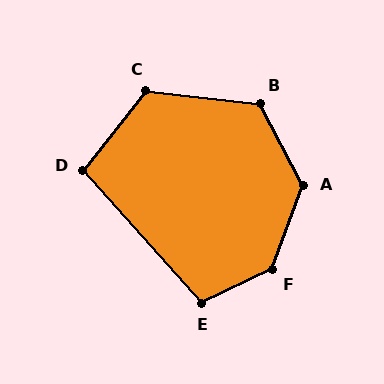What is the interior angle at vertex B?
Approximately 124 degrees (obtuse).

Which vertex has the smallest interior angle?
D, at approximately 100 degrees.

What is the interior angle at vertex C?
Approximately 122 degrees (obtuse).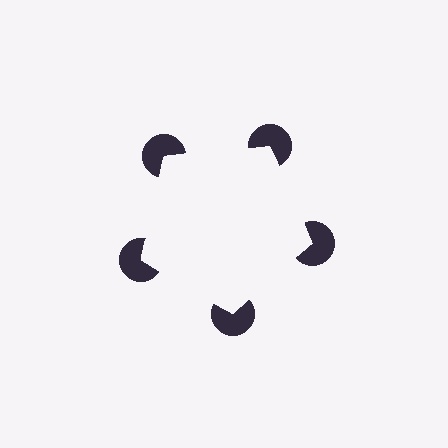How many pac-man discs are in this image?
There are 5 — one at each vertex of the illusory pentagon.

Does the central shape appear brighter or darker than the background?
It typically appears slightly brighter than the background, even though no actual brightness change is drawn.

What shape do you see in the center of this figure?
An illusory pentagon — its edges are inferred from the aligned wedge cuts in the pac-man discs, not physically drawn.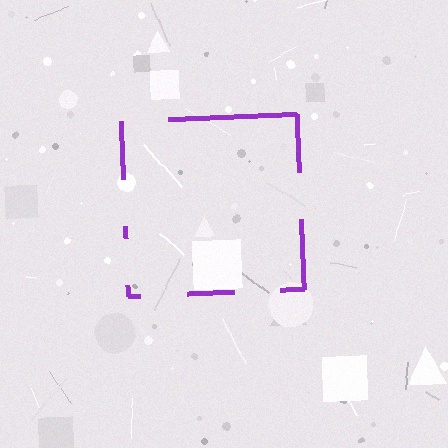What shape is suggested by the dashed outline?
The dashed outline suggests a square.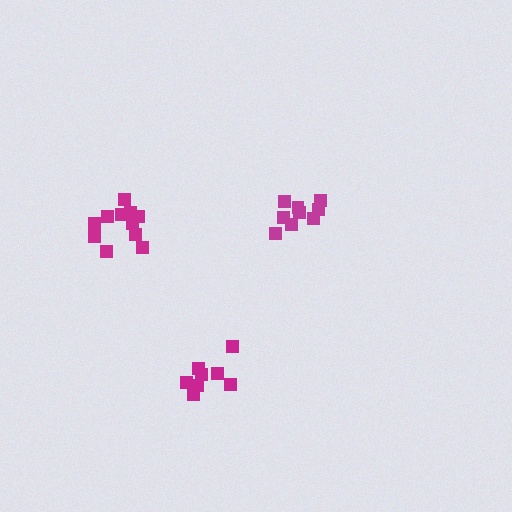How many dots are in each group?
Group 1: 11 dots, Group 2: 8 dots, Group 3: 9 dots (28 total).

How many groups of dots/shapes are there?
There are 3 groups.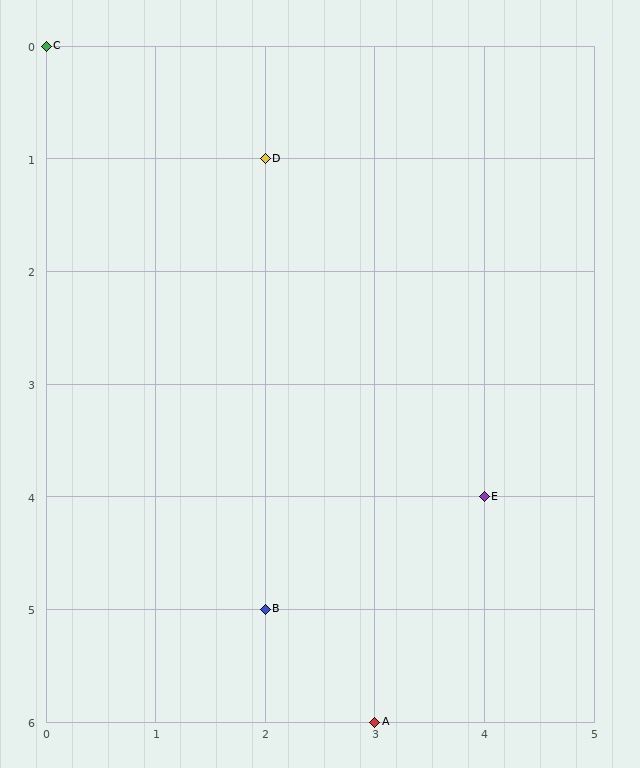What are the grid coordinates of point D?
Point D is at grid coordinates (2, 1).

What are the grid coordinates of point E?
Point E is at grid coordinates (4, 4).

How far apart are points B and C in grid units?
Points B and C are 2 columns and 5 rows apart (about 5.4 grid units diagonally).